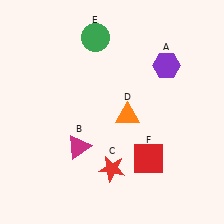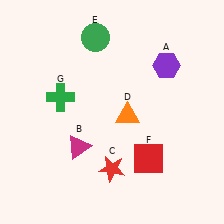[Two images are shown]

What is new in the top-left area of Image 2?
A green cross (G) was added in the top-left area of Image 2.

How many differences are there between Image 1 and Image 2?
There is 1 difference between the two images.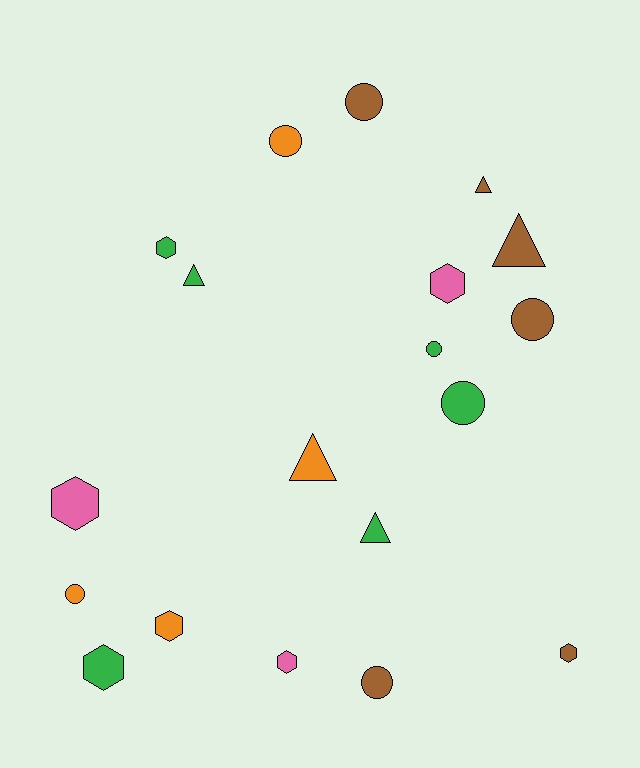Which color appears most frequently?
Brown, with 6 objects.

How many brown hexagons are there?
There is 1 brown hexagon.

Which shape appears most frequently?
Hexagon, with 7 objects.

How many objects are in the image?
There are 19 objects.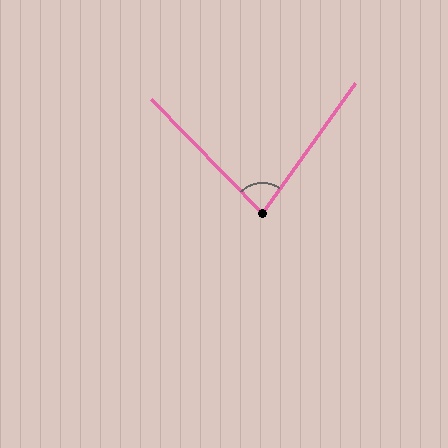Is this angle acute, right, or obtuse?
It is acute.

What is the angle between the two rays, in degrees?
Approximately 79 degrees.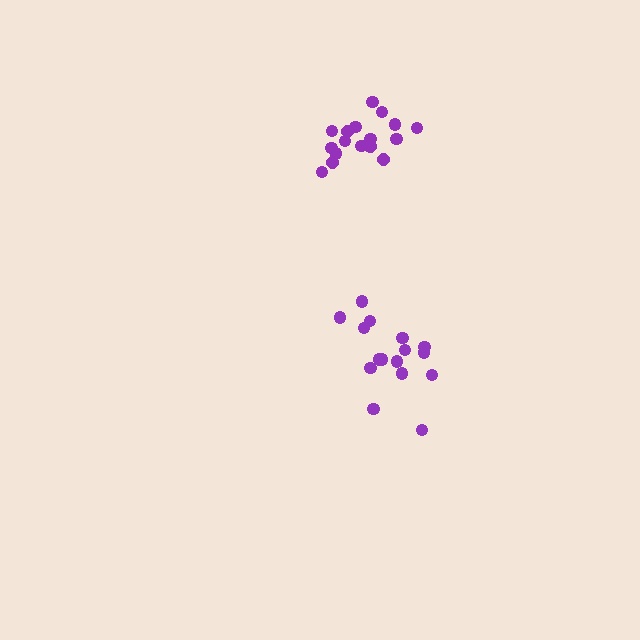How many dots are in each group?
Group 1: 18 dots, Group 2: 16 dots (34 total).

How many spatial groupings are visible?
There are 2 spatial groupings.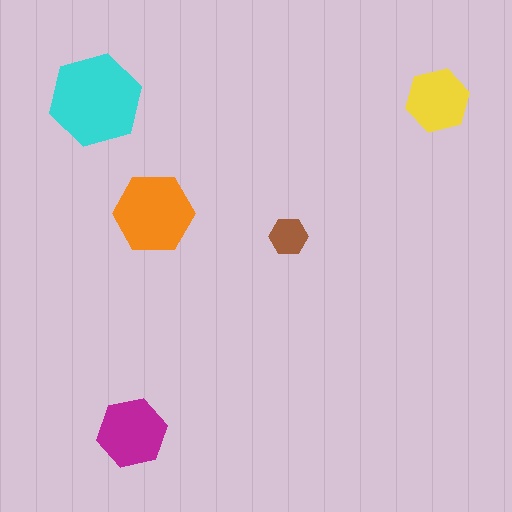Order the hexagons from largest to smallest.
the cyan one, the orange one, the magenta one, the yellow one, the brown one.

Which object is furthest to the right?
The yellow hexagon is rightmost.